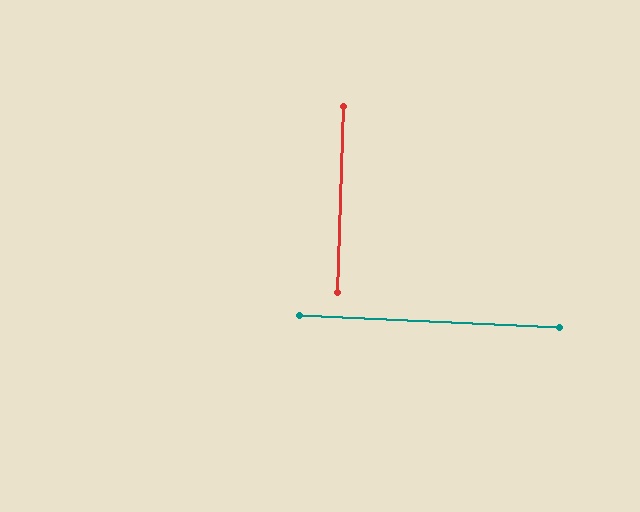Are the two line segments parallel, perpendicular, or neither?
Perpendicular — they meet at approximately 89°.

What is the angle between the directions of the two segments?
Approximately 89 degrees.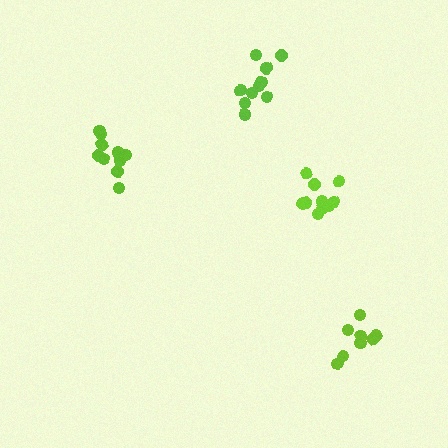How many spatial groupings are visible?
There are 4 spatial groupings.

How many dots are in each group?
Group 1: 11 dots, Group 2: 11 dots, Group 3: 8 dots, Group 4: 11 dots (41 total).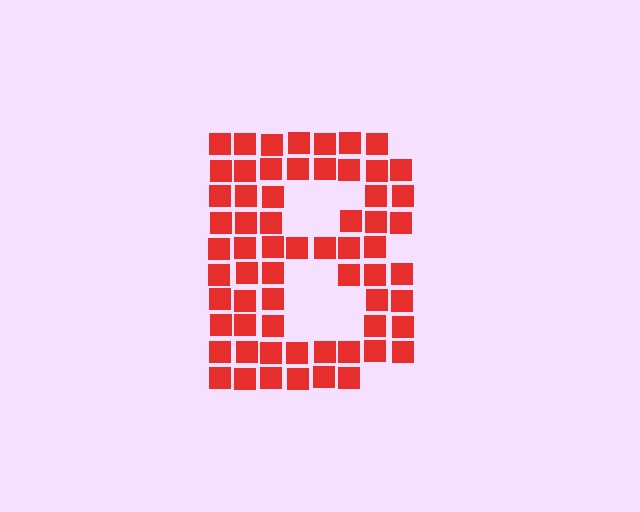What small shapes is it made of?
It is made of small squares.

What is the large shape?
The large shape is the letter B.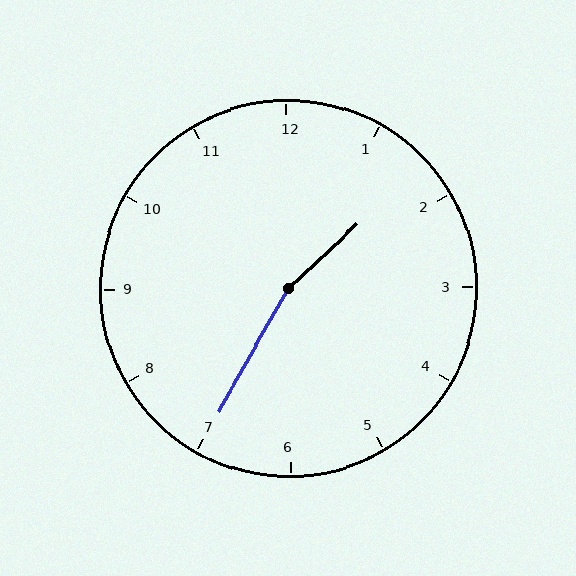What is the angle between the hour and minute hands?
Approximately 162 degrees.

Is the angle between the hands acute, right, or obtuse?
It is obtuse.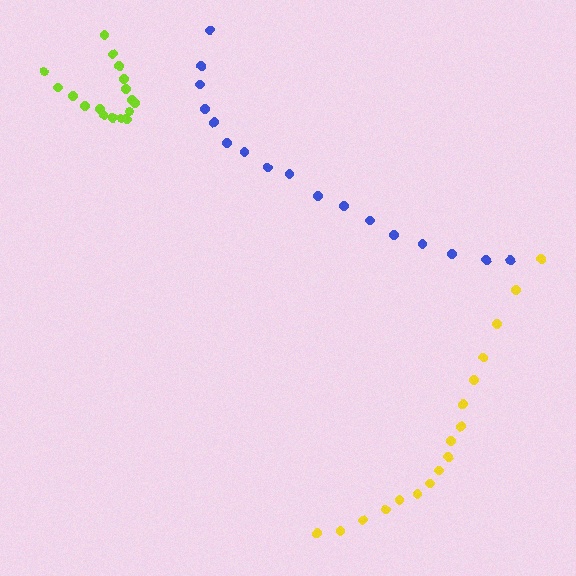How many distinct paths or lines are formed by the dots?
There are 3 distinct paths.